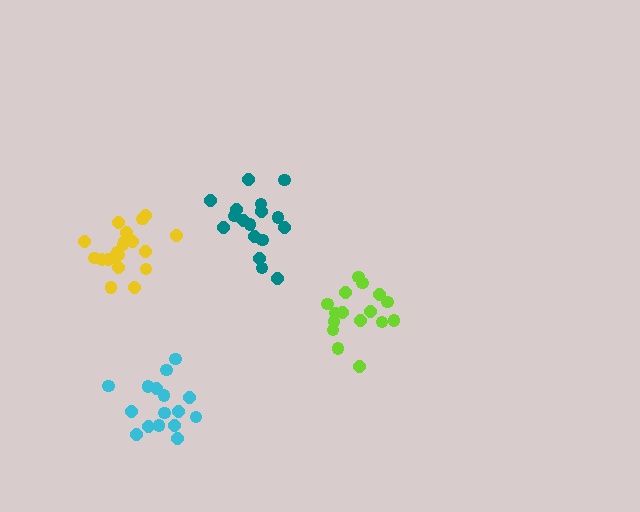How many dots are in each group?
Group 1: 17 dots, Group 2: 16 dots, Group 3: 20 dots, Group 4: 16 dots (69 total).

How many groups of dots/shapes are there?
There are 4 groups.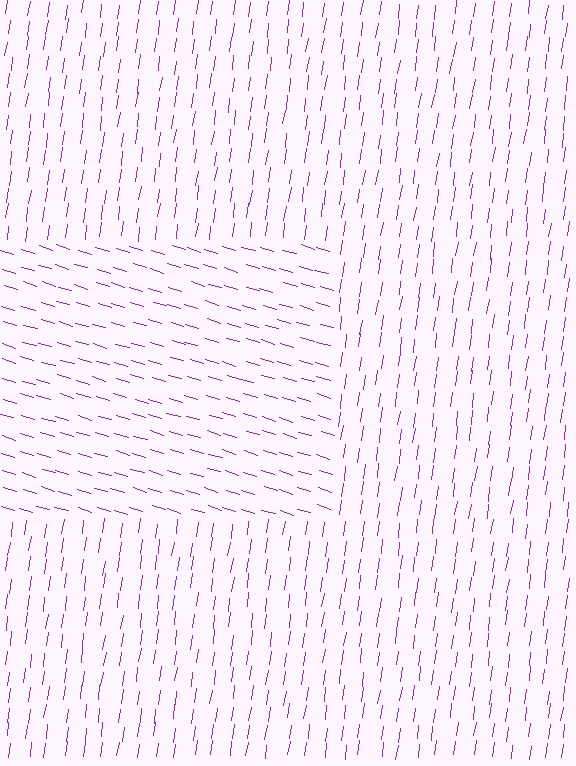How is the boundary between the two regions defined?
The boundary is defined purely by a change in line orientation (approximately 81 degrees difference). All lines are the same color and thickness.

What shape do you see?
I see a rectangle.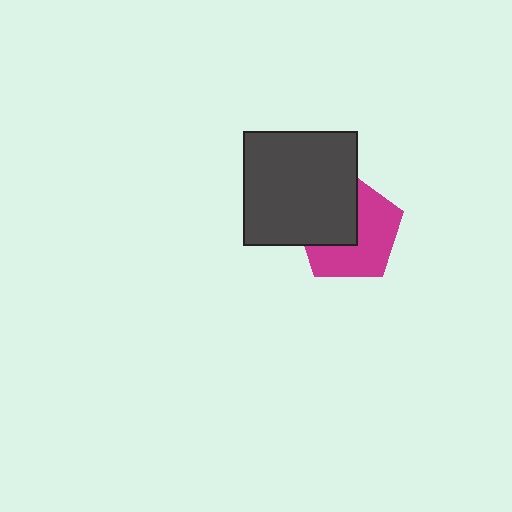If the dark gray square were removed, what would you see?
You would see the complete magenta pentagon.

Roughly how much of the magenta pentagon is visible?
About half of it is visible (roughly 58%).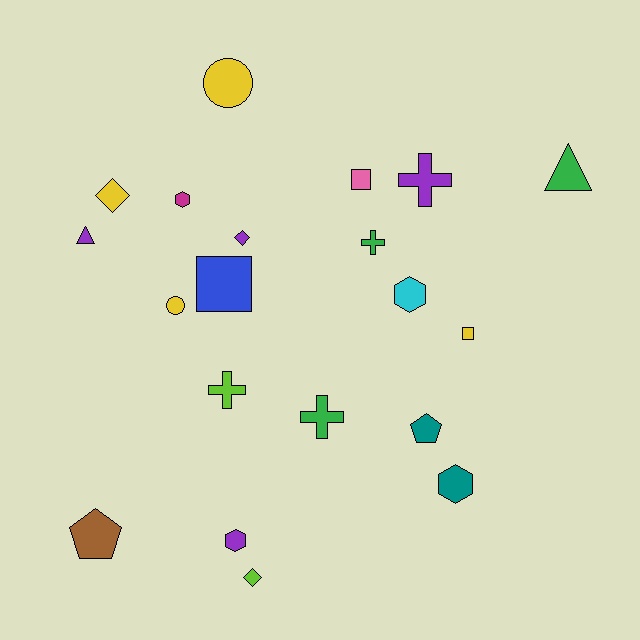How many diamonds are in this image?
There are 3 diamonds.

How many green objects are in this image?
There are 3 green objects.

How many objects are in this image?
There are 20 objects.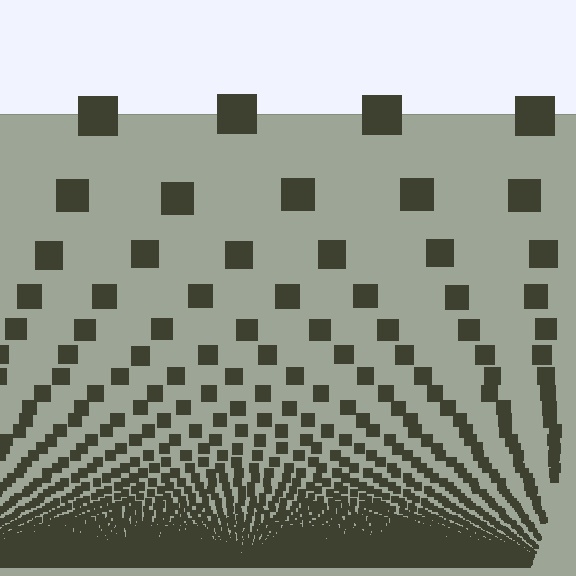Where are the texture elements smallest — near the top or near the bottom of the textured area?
Near the bottom.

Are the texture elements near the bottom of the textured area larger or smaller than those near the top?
Smaller. The gradient is inverted — elements near the bottom are smaller and denser.